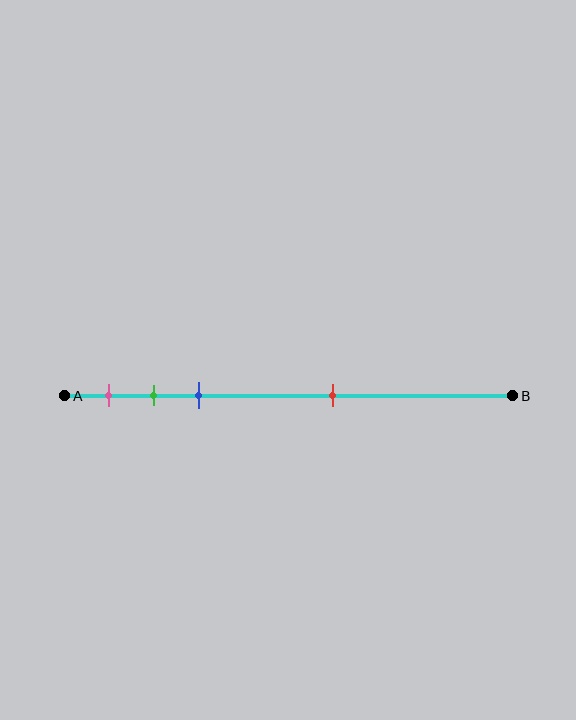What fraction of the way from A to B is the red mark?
The red mark is approximately 60% (0.6) of the way from A to B.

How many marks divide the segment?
There are 4 marks dividing the segment.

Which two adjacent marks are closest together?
The green and blue marks are the closest adjacent pair.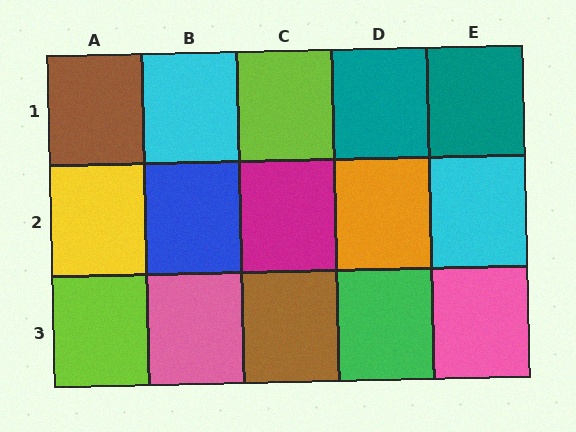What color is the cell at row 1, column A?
Brown.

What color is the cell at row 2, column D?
Orange.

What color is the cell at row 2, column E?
Cyan.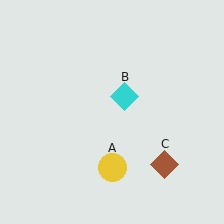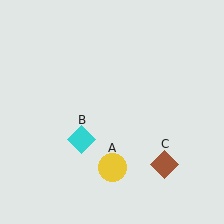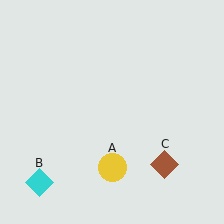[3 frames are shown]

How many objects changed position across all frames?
1 object changed position: cyan diamond (object B).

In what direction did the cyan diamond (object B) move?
The cyan diamond (object B) moved down and to the left.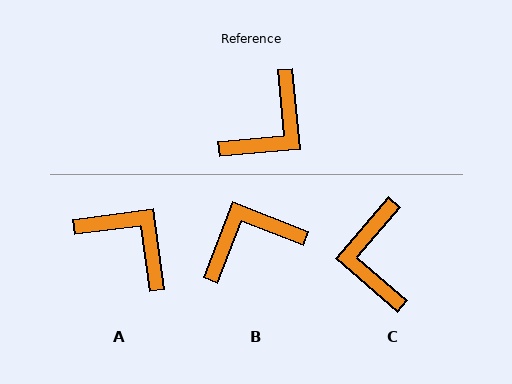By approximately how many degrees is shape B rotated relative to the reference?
Approximately 153 degrees counter-clockwise.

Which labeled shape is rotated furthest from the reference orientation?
B, about 153 degrees away.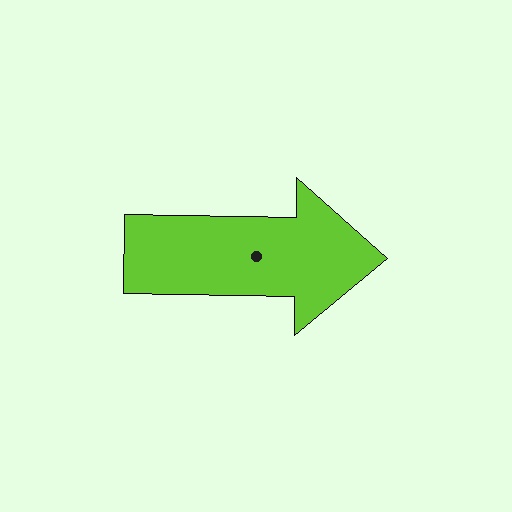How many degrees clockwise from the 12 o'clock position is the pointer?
Approximately 91 degrees.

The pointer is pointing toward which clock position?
Roughly 3 o'clock.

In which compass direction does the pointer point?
East.